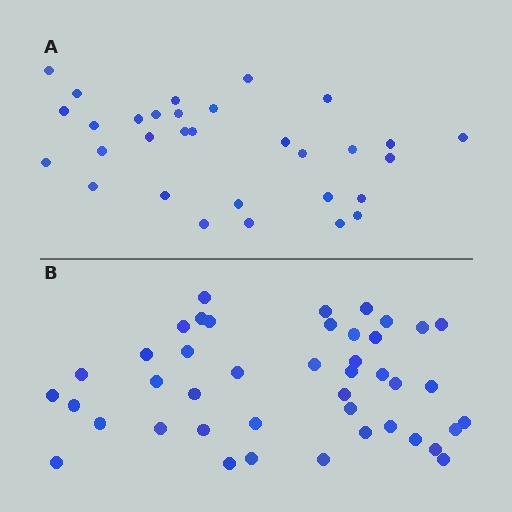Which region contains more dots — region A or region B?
Region B (the bottom region) has more dots.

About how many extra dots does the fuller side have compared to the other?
Region B has roughly 12 or so more dots than region A.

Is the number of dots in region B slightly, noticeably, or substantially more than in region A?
Region B has noticeably more, but not dramatically so. The ratio is roughly 1.4 to 1.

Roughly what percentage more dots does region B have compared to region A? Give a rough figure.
About 40% more.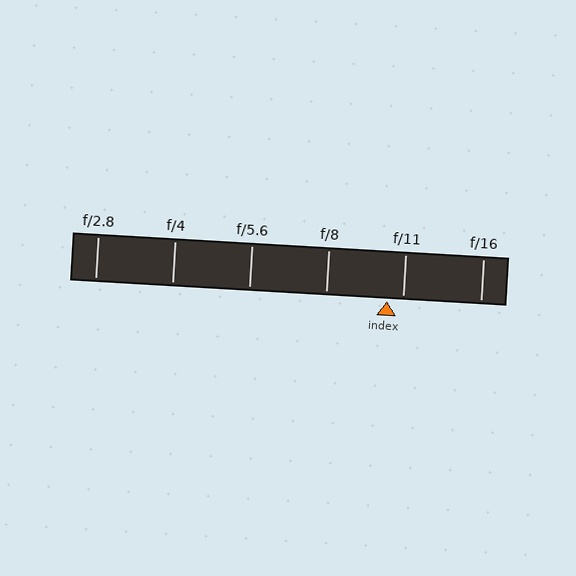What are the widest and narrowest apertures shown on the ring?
The widest aperture shown is f/2.8 and the narrowest is f/16.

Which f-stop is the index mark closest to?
The index mark is closest to f/11.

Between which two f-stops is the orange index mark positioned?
The index mark is between f/8 and f/11.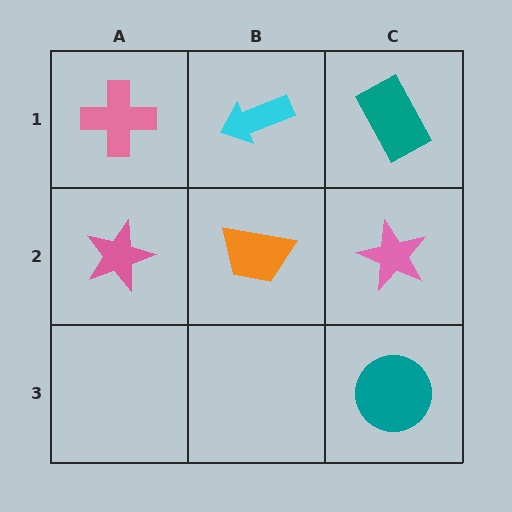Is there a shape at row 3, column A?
No, that cell is empty.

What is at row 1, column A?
A pink cross.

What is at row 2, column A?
A pink star.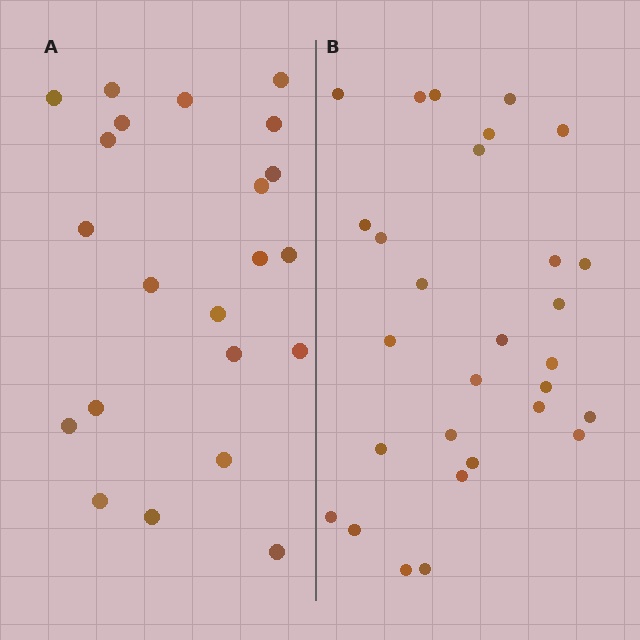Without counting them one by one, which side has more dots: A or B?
Region B (the right region) has more dots.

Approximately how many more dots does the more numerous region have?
Region B has roughly 8 or so more dots than region A.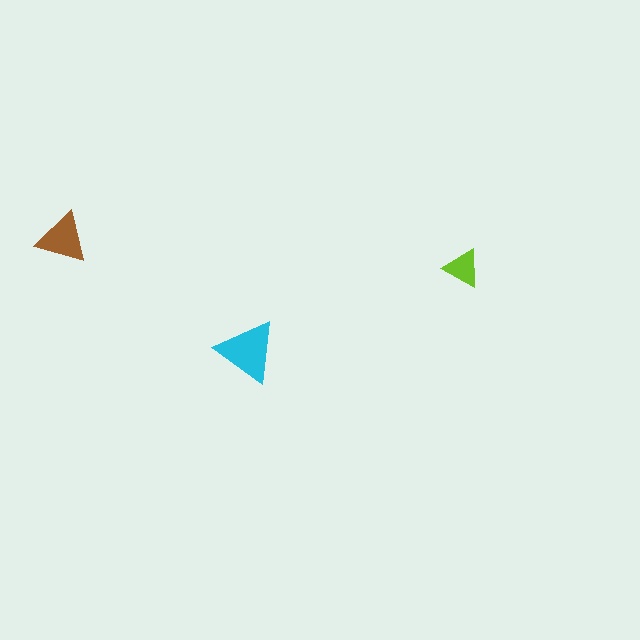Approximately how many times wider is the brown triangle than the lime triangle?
About 1.5 times wider.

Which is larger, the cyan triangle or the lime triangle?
The cyan one.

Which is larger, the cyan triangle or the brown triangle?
The cyan one.